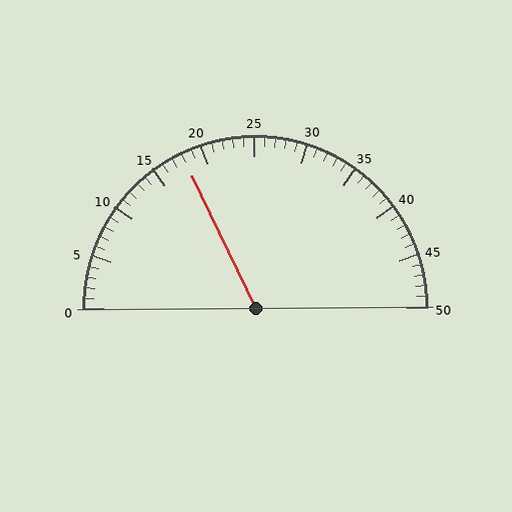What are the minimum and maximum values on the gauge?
The gauge ranges from 0 to 50.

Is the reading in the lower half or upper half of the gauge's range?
The reading is in the lower half of the range (0 to 50).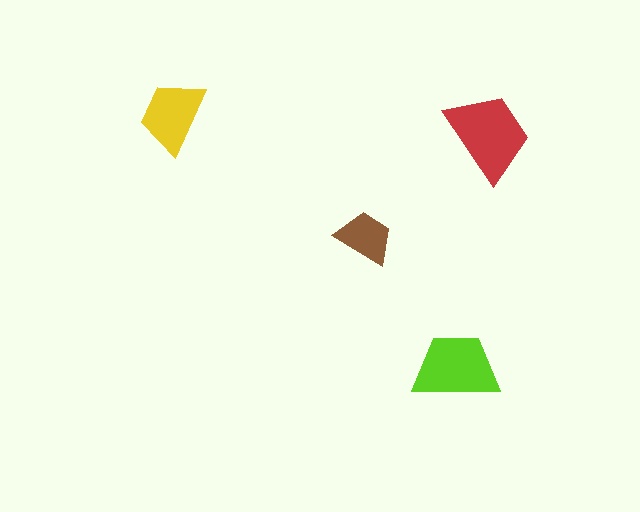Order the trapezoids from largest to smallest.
the red one, the lime one, the yellow one, the brown one.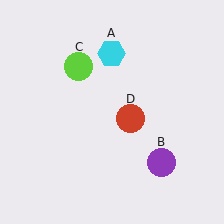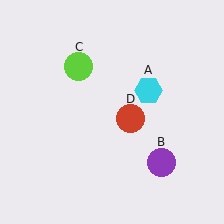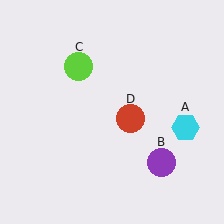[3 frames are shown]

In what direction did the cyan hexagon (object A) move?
The cyan hexagon (object A) moved down and to the right.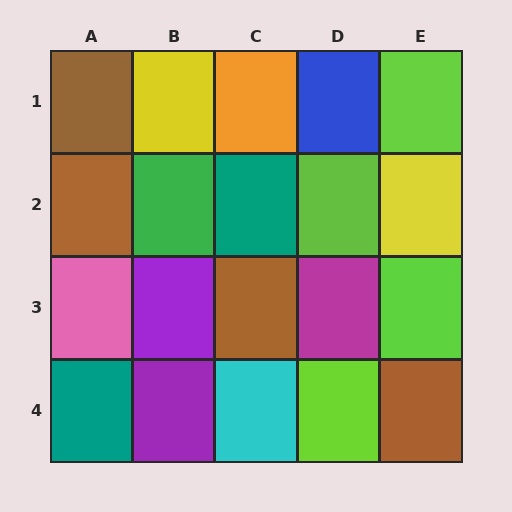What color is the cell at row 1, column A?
Brown.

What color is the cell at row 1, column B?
Yellow.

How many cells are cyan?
1 cell is cyan.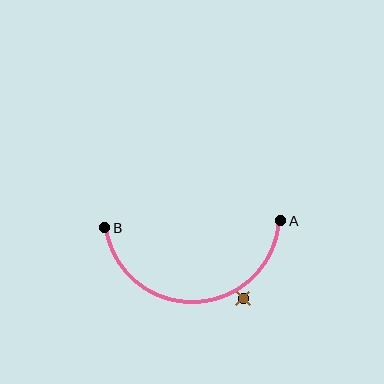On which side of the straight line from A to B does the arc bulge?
The arc bulges below the straight line connecting A and B.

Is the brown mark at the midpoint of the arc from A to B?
No — the brown mark does not lie on the arc at all. It sits slightly outside the curve.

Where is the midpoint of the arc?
The arc midpoint is the point on the curve farthest from the straight line joining A and B. It sits below that line.